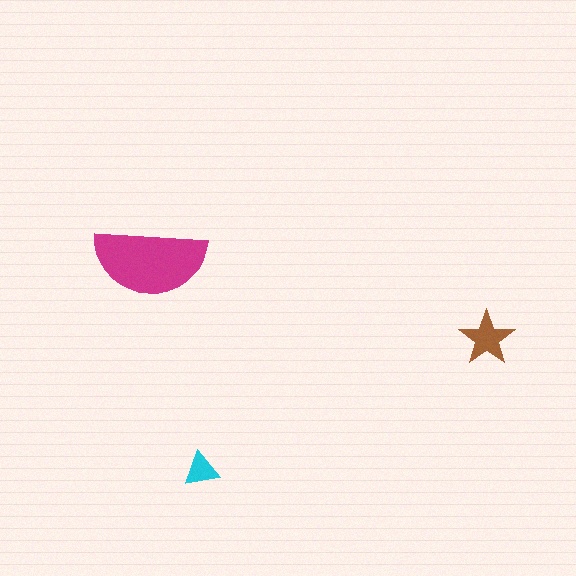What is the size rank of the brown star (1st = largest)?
2nd.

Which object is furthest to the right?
The brown star is rightmost.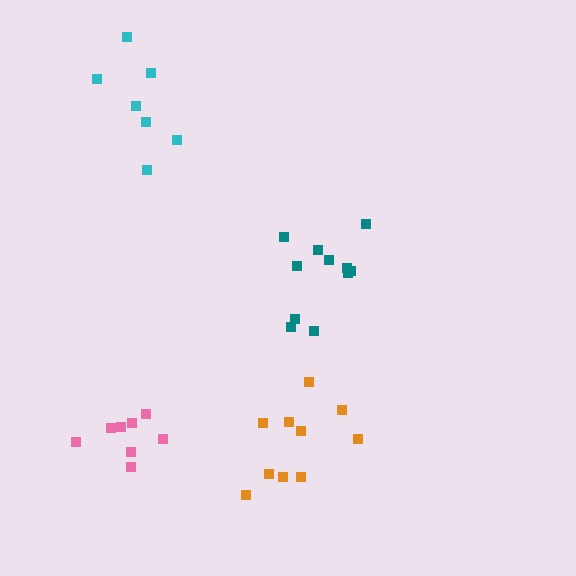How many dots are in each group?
Group 1: 11 dots, Group 2: 10 dots, Group 3: 7 dots, Group 4: 8 dots (36 total).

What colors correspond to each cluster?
The clusters are colored: teal, orange, cyan, pink.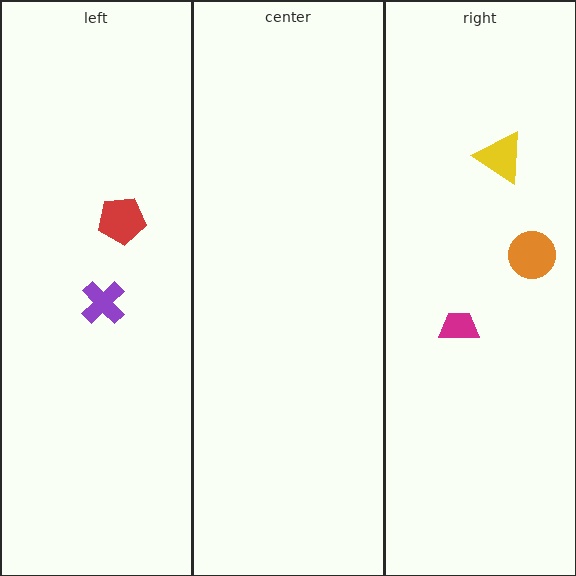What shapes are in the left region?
The purple cross, the red pentagon.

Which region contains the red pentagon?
The left region.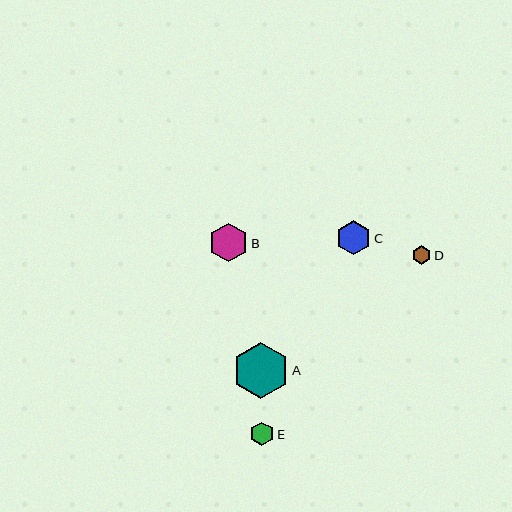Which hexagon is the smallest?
Hexagon D is the smallest with a size of approximately 18 pixels.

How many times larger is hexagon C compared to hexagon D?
Hexagon C is approximately 1.9 times the size of hexagon D.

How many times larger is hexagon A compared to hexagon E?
Hexagon A is approximately 2.4 times the size of hexagon E.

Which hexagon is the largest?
Hexagon A is the largest with a size of approximately 56 pixels.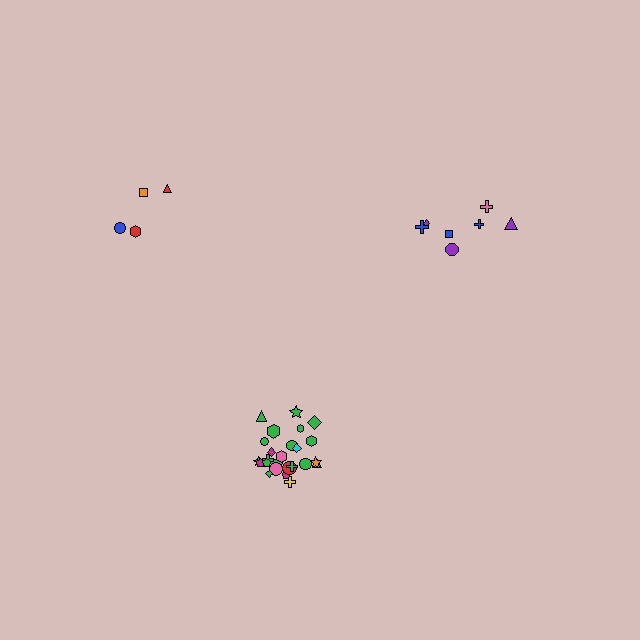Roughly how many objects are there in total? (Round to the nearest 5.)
Roughly 35 objects in total.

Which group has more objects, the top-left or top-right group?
The top-right group.